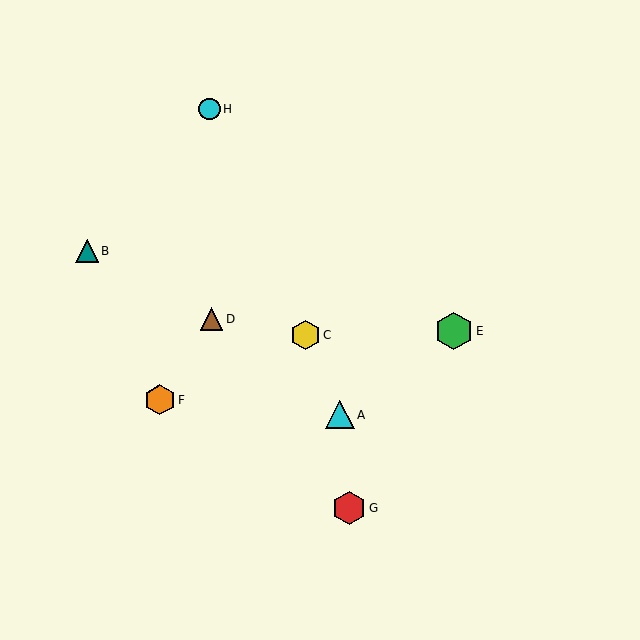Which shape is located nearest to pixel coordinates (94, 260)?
The teal triangle (labeled B) at (87, 251) is nearest to that location.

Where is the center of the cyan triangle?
The center of the cyan triangle is at (340, 415).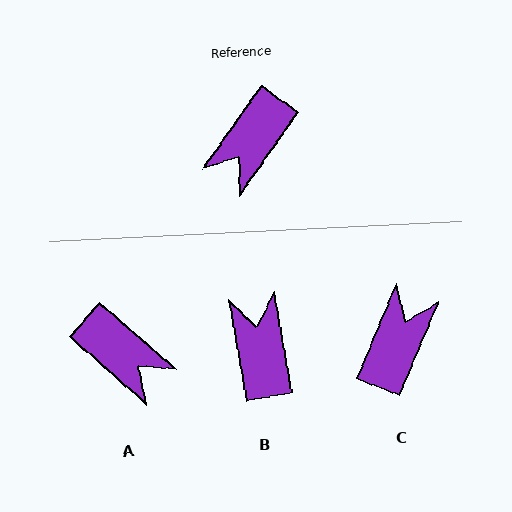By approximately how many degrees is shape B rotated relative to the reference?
Approximately 134 degrees clockwise.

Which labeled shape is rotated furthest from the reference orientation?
C, about 167 degrees away.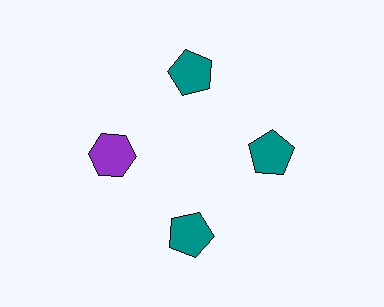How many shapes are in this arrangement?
There are 4 shapes arranged in a ring pattern.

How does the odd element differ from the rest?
It differs in both color (purple instead of teal) and shape (hexagon instead of pentagon).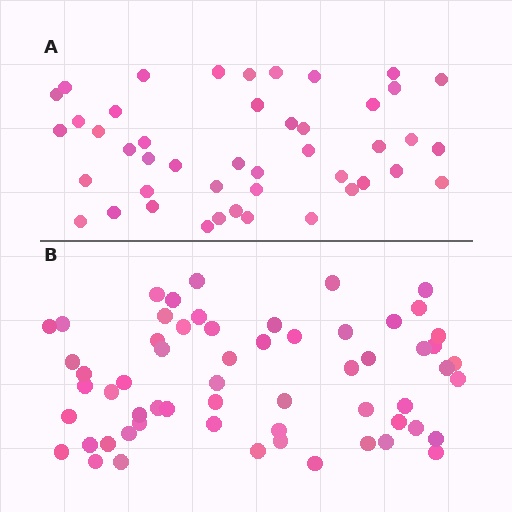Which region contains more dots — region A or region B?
Region B (the bottom region) has more dots.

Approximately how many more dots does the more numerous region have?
Region B has approximately 15 more dots than region A.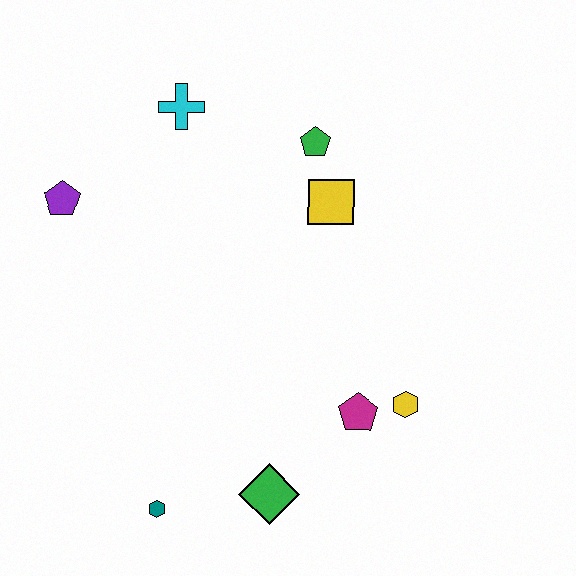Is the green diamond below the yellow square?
Yes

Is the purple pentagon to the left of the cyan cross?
Yes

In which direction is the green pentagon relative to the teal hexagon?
The green pentagon is above the teal hexagon.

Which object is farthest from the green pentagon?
The teal hexagon is farthest from the green pentagon.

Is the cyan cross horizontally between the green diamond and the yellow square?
No